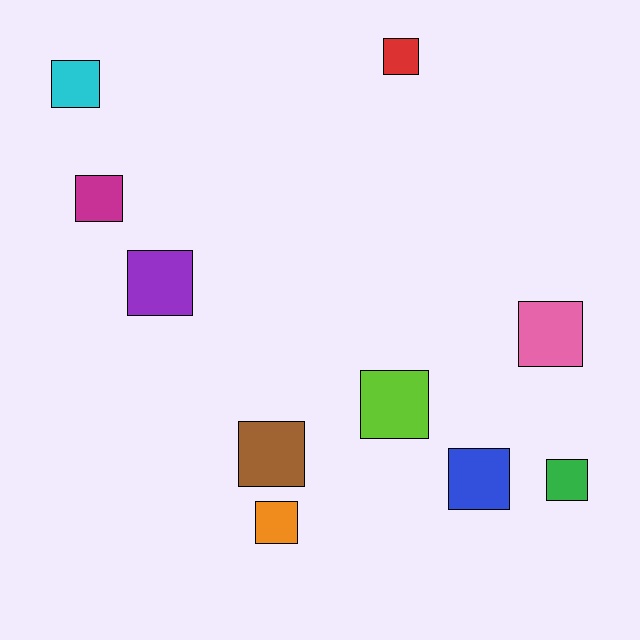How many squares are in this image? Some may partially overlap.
There are 10 squares.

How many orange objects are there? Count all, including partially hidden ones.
There is 1 orange object.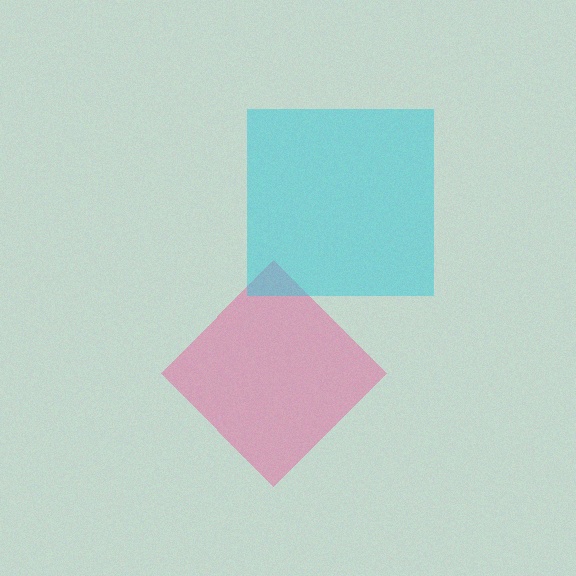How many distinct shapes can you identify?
There are 2 distinct shapes: a pink diamond, a cyan square.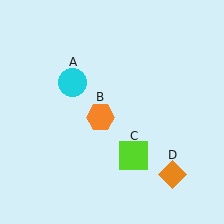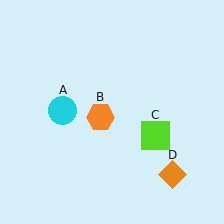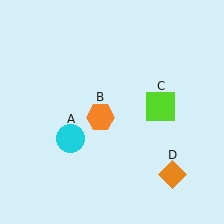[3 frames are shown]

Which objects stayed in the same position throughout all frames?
Orange hexagon (object B) and orange diamond (object D) remained stationary.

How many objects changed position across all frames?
2 objects changed position: cyan circle (object A), lime square (object C).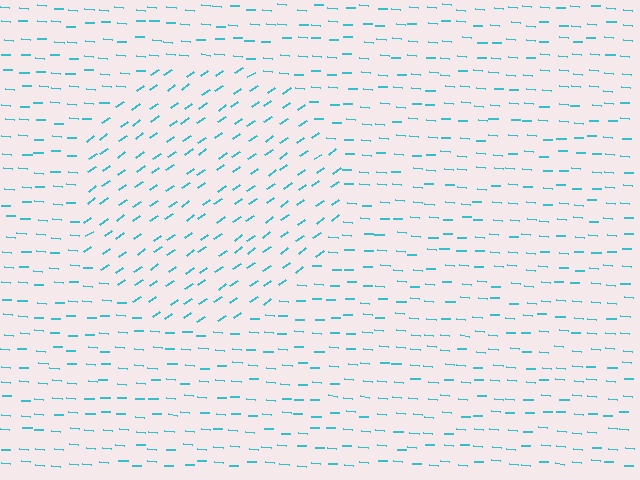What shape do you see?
I see a circle.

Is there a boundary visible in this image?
Yes, there is a texture boundary formed by a change in line orientation.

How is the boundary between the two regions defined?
The boundary is defined purely by a change in line orientation (approximately 39 degrees difference). All lines are the same color and thickness.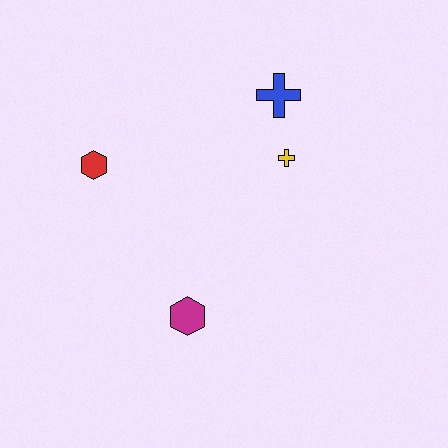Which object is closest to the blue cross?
The yellow cross is closest to the blue cross.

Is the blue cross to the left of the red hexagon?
No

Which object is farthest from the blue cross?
The magenta hexagon is farthest from the blue cross.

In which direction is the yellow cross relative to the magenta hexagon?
The yellow cross is above the magenta hexagon.